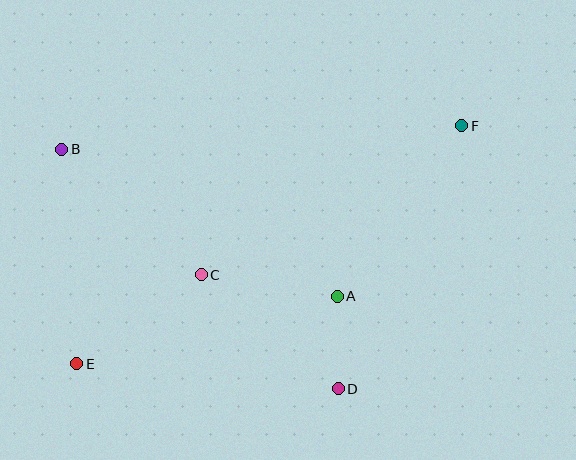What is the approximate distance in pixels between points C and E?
The distance between C and E is approximately 153 pixels.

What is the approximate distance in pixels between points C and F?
The distance between C and F is approximately 300 pixels.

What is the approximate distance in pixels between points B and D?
The distance between B and D is approximately 366 pixels.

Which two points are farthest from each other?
Points E and F are farthest from each other.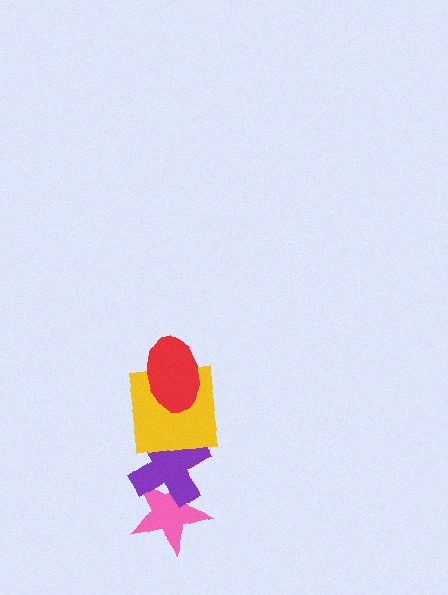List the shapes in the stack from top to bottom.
From top to bottom: the red ellipse, the yellow square, the purple cross, the pink star.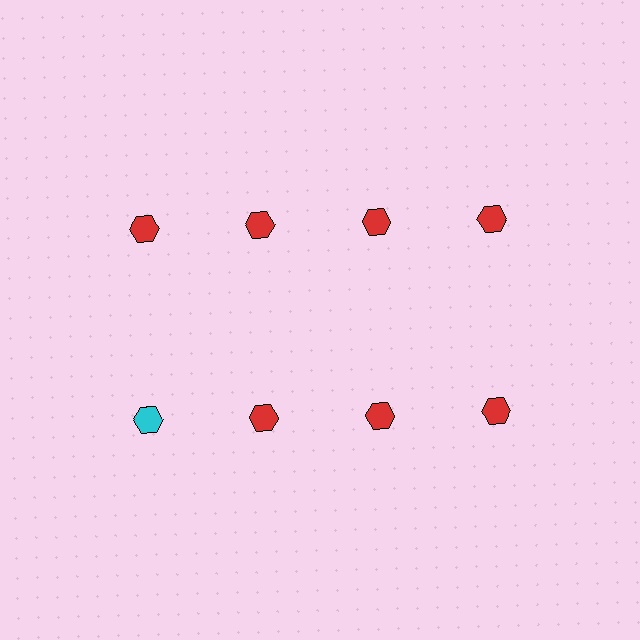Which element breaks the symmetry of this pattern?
The cyan hexagon in the second row, leftmost column breaks the symmetry. All other shapes are red hexagons.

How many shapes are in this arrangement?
There are 8 shapes arranged in a grid pattern.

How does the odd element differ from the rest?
It has a different color: cyan instead of red.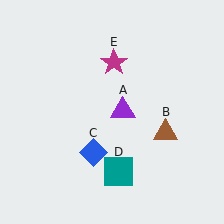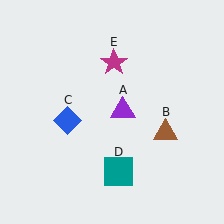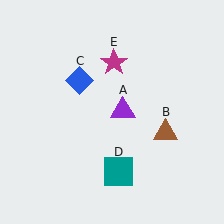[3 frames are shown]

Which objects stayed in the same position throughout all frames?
Purple triangle (object A) and brown triangle (object B) and teal square (object D) and magenta star (object E) remained stationary.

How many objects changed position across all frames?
1 object changed position: blue diamond (object C).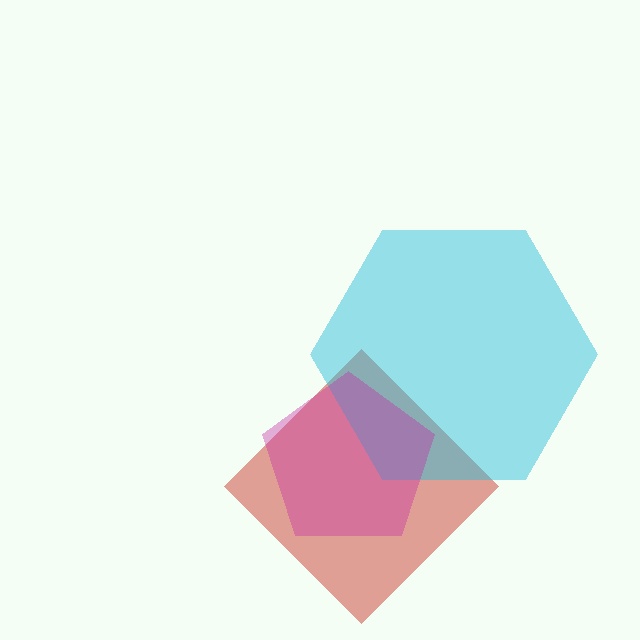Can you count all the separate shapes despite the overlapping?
Yes, there are 3 separate shapes.